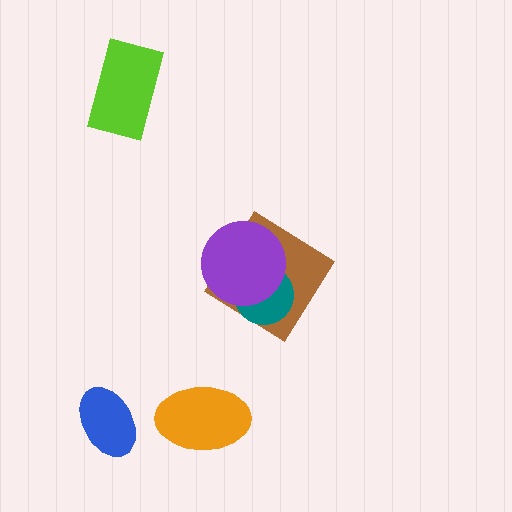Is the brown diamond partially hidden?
Yes, it is partially covered by another shape.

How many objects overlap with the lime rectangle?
0 objects overlap with the lime rectangle.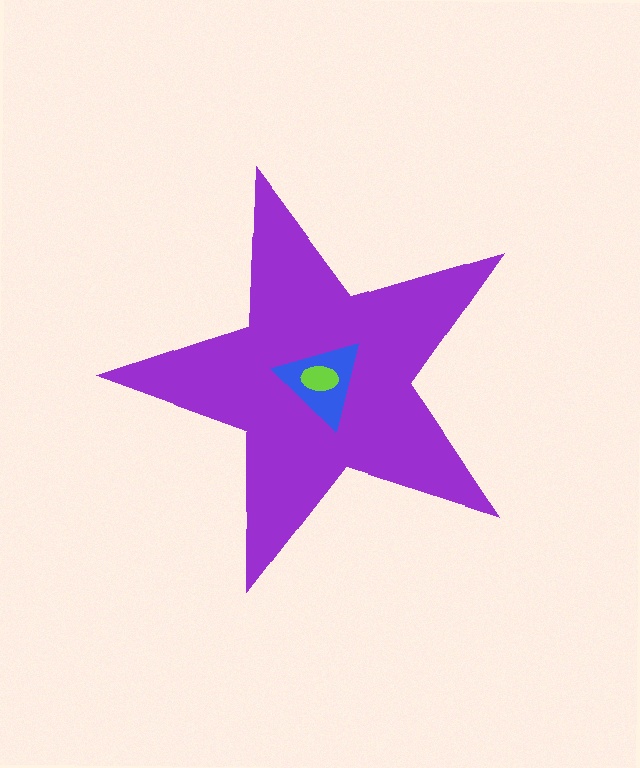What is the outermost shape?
The purple star.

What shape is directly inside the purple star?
The blue triangle.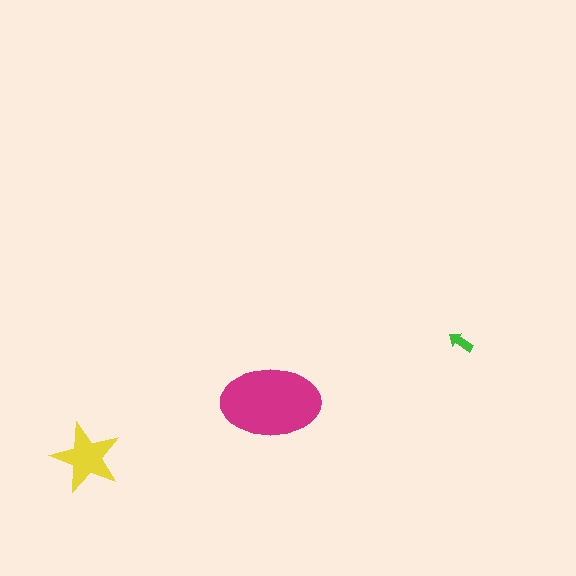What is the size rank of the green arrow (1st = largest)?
3rd.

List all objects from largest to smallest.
The magenta ellipse, the yellow star, the green arrow.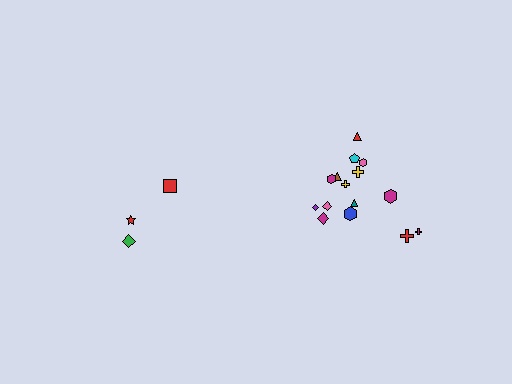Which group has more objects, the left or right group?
The right group.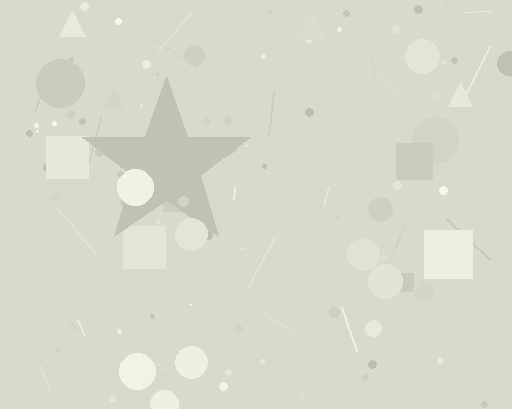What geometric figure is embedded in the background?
A star is embedded in the background.